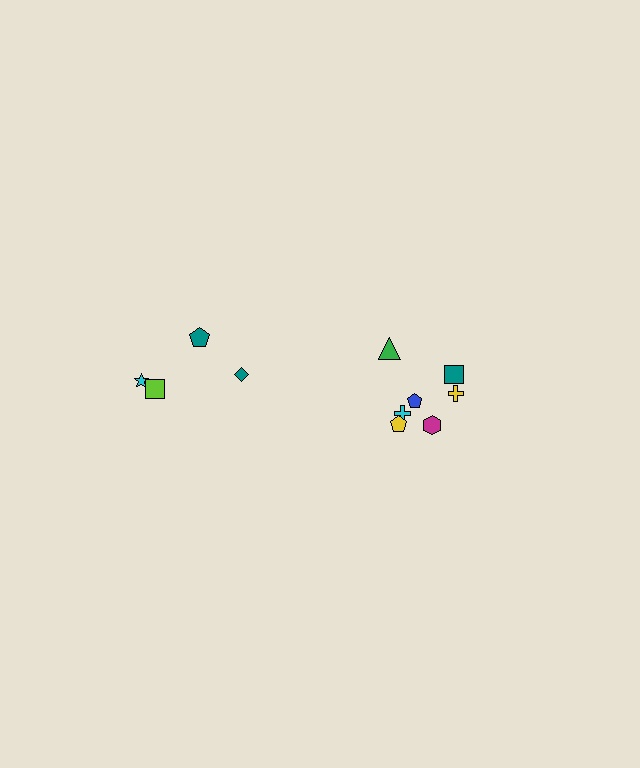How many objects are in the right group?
There are 7 objects.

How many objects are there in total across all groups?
There are 11 objects.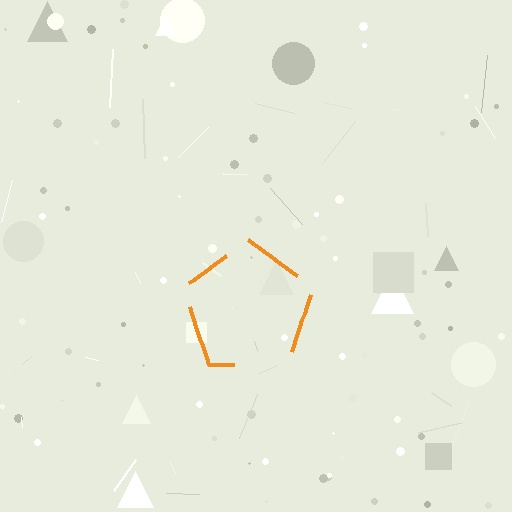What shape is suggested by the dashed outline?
The dashed outline suggests a pentagon.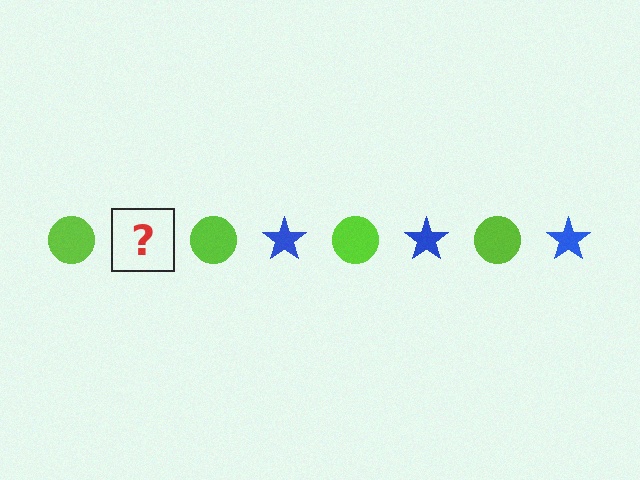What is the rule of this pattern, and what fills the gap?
The rule is that the pattern alternates between lime circle and blue star. The gap should be filled with a blue star.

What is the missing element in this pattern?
The missing element is a blue star.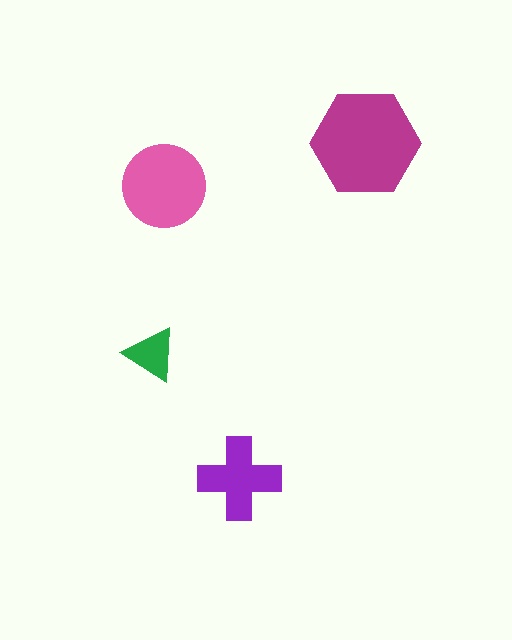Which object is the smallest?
The green triangle.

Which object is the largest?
The magenta hexagon.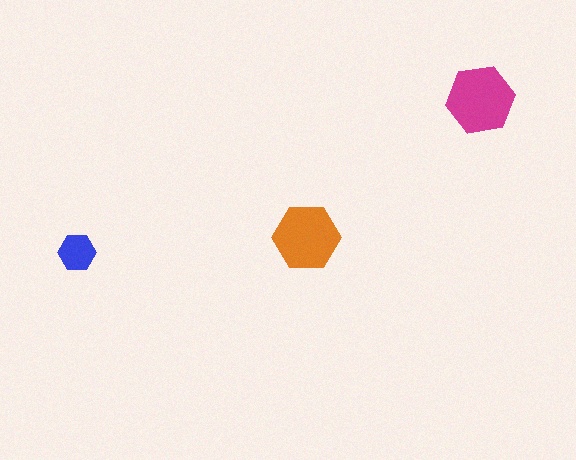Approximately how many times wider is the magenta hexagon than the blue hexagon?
About 2 times wider.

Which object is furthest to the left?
The blue hexagon is leftmost.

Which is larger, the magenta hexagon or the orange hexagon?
The magenta one.